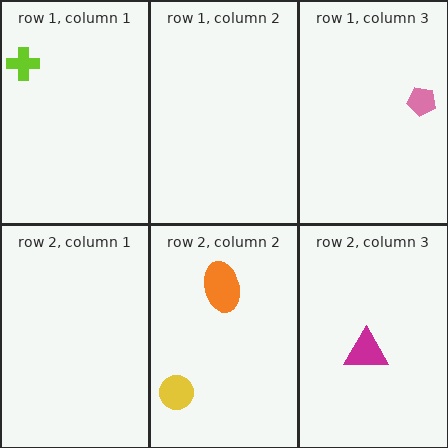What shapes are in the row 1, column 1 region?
The lime cross.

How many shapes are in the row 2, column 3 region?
1.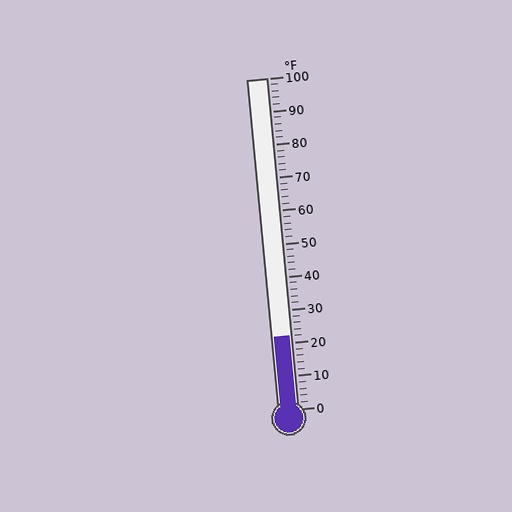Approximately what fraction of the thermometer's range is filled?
The thermometer is filled to approximately 20% of its range.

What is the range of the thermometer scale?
The thermometer scale ranges from 0°F to 100°F.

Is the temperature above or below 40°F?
The temperature is below 40°F.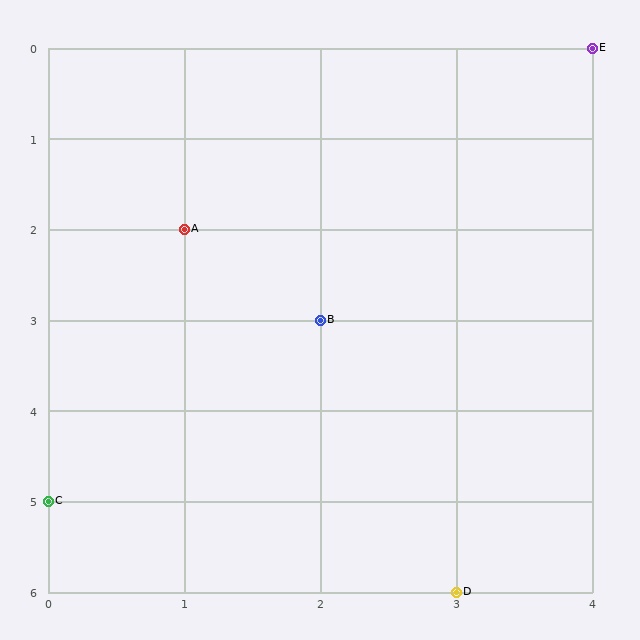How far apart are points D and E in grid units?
Points D and E are 1 column and 6 rows apart (about 6.1 grid units diagonally).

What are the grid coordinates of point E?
Point E is at grid coordinates (4, 0).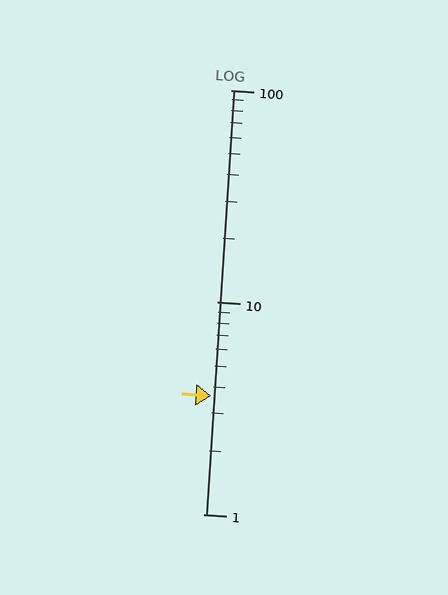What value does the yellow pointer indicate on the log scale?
The pointer indicates approximately 3.6.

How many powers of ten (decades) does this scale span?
The scale spans 2 decades, from 1 to 100.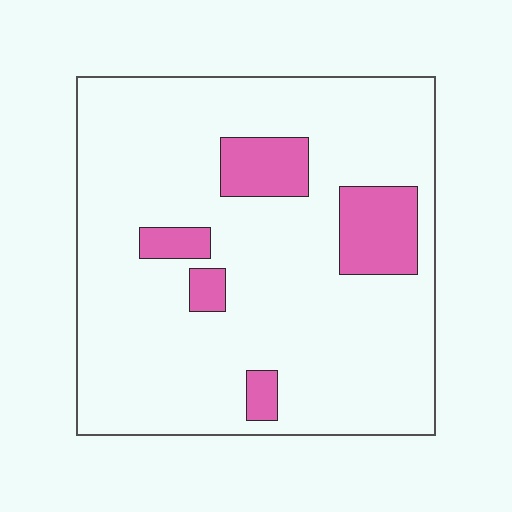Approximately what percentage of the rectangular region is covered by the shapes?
Approximately 15%.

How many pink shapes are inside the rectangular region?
5.